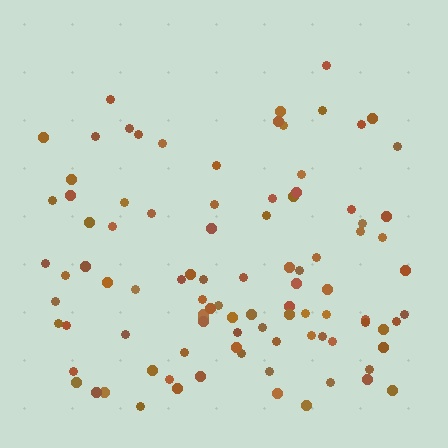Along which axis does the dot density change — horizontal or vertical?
Vertical.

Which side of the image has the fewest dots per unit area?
The top.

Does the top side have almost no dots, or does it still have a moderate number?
Still a moderate number, just noticeably fewer than the bottom.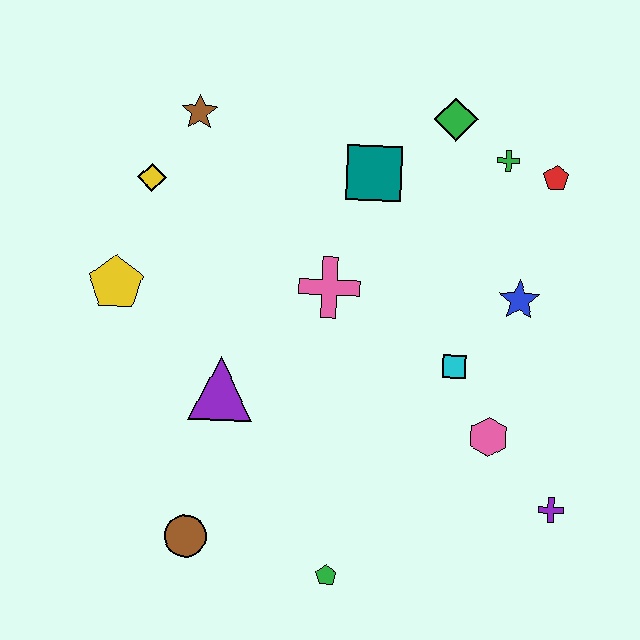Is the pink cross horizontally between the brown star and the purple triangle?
No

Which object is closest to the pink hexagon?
The cyan square is closest to the pink hexagon.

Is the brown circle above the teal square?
No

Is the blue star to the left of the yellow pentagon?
No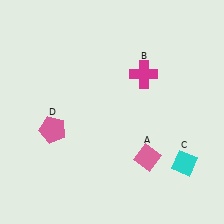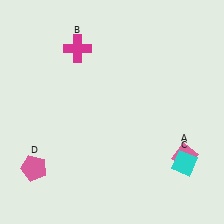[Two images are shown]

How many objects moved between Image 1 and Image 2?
3 objects moved between the two images.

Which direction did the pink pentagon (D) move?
The pink pentagon (D) moved down.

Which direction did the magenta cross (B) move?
The magenta cross (B) moved left.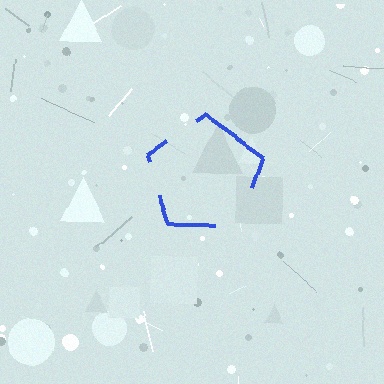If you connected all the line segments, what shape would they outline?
They would outline a pentagon.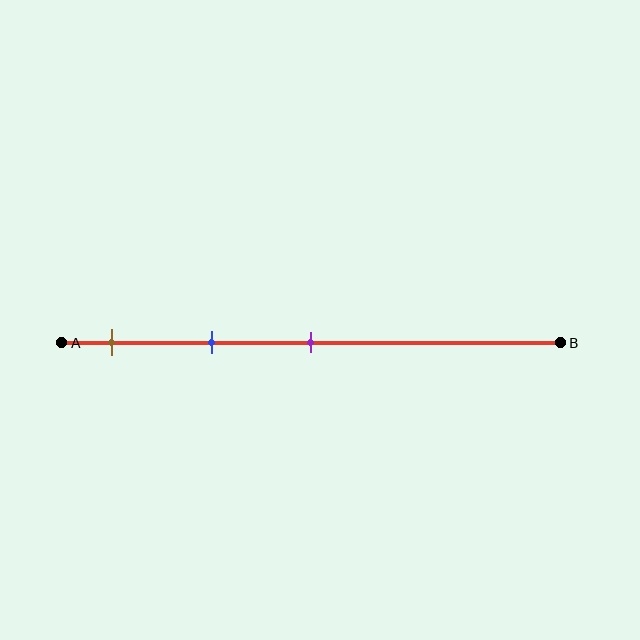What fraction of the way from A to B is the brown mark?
The brown mark is approximately 10% (0.1) of the way from A to B.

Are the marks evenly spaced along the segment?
Yes, the marks are approximately evenly spaced.